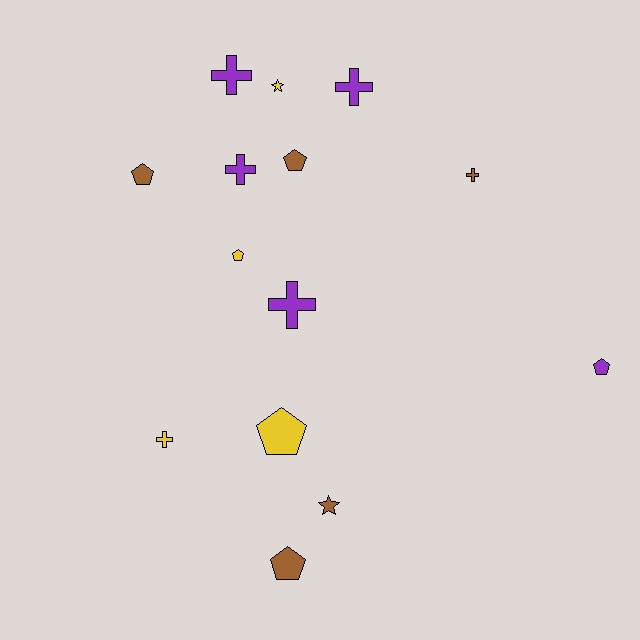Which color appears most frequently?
Purple, with 5 objects.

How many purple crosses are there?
There are 4 purple crosses.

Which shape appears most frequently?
Pentagon, with 6 objects.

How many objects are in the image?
There are 14 objects.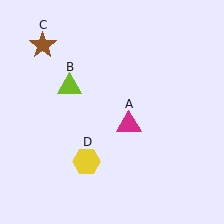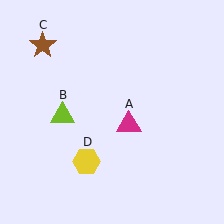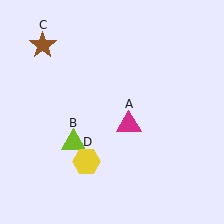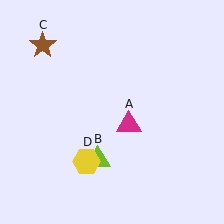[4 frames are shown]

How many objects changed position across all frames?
1 object changed position: lime triangle (object B).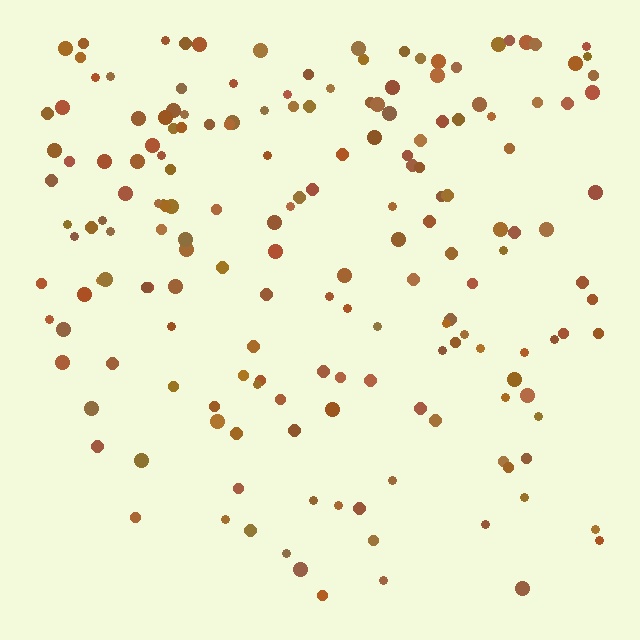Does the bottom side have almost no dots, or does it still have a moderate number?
Still a moderate number, just noticeably fewer than the top.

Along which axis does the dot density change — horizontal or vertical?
Vertical.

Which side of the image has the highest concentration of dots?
The top.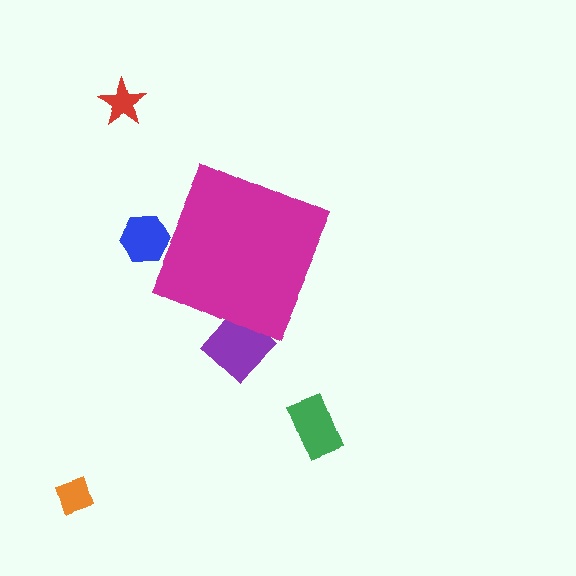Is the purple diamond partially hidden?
Yes, the purple diamond is partially hidden behind the magenta diamond.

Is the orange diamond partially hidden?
No, the orange diamond is fully visible.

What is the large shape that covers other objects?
A magenta diamond.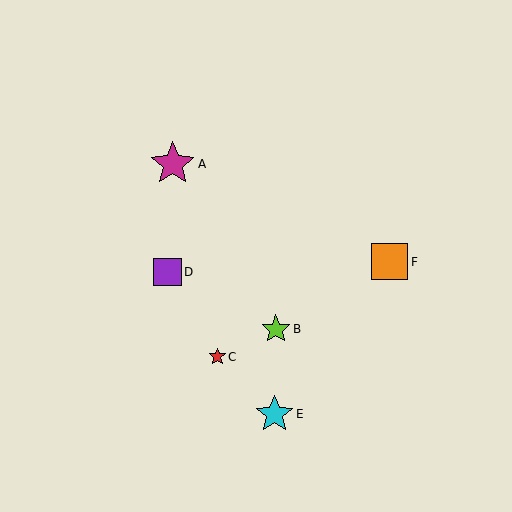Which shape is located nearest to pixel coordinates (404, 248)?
The orange square (labeled F) at (390, 262) is nearest to that location.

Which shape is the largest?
The magenta star (labeled A) is the largest.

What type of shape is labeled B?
Shape B is a lime star.